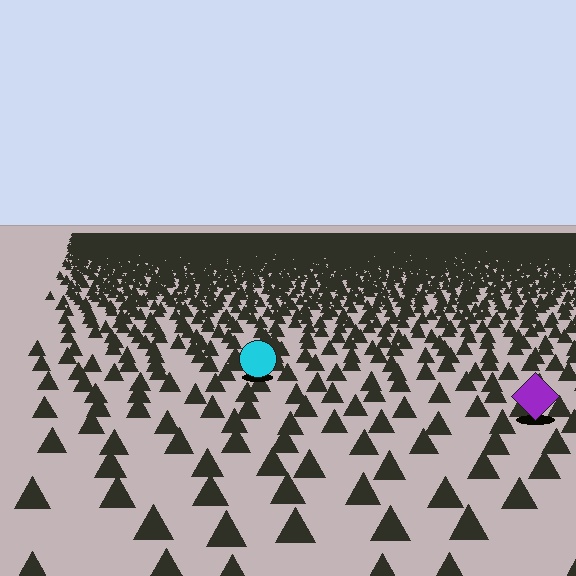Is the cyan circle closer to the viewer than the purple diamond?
No. The purple diamond is closer — you can tell from the texture gradient: the ground texture is coarser near it.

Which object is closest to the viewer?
The purple diamond is closest. The texture marks near it are larger and more spread out.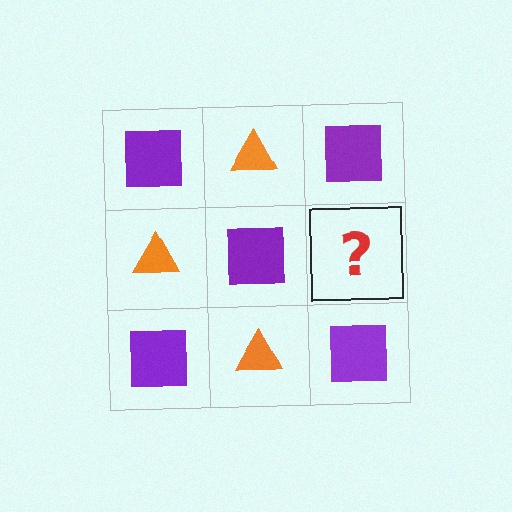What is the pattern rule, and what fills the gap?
The rule is that it alternates purple square and orange triangle in a checkerboard pattern. The gap should be filled with an orange triangle.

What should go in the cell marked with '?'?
The missing cell should contain an orange triangle.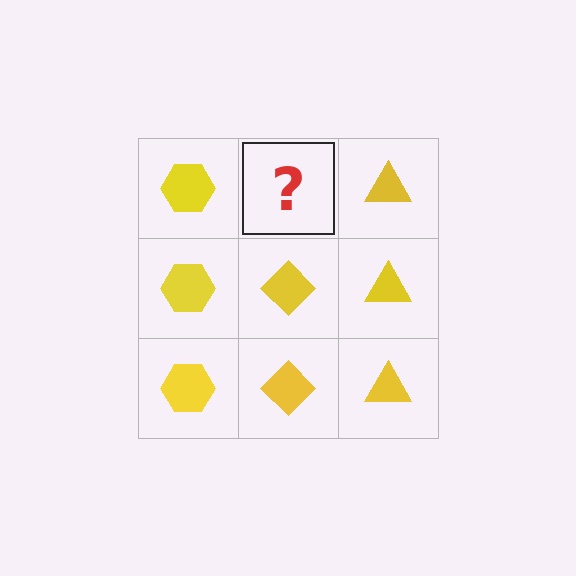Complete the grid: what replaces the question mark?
The question mark should be replaced with a yellow diamond.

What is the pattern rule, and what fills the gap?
The rule is that each column has a consistent shape. The gap should be filled with a yellow diamond.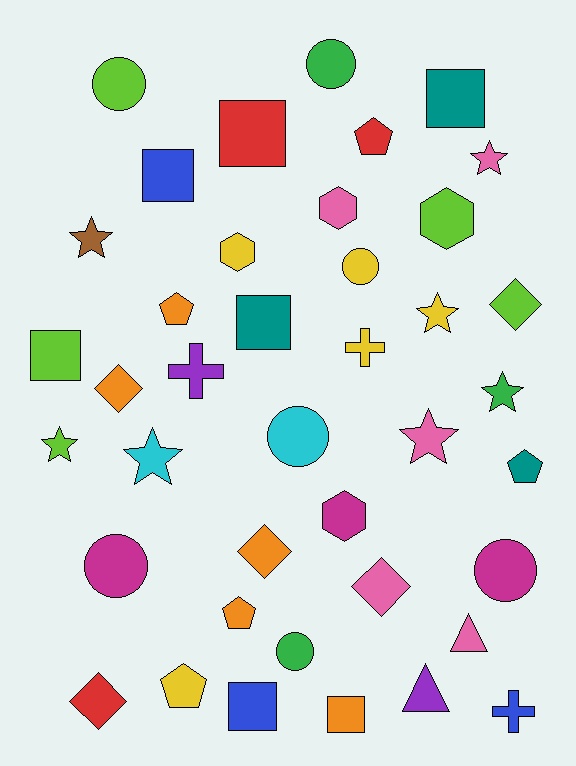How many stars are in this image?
There are 7 stars.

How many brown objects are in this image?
There is 1 brown object.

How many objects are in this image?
There are 40 objects.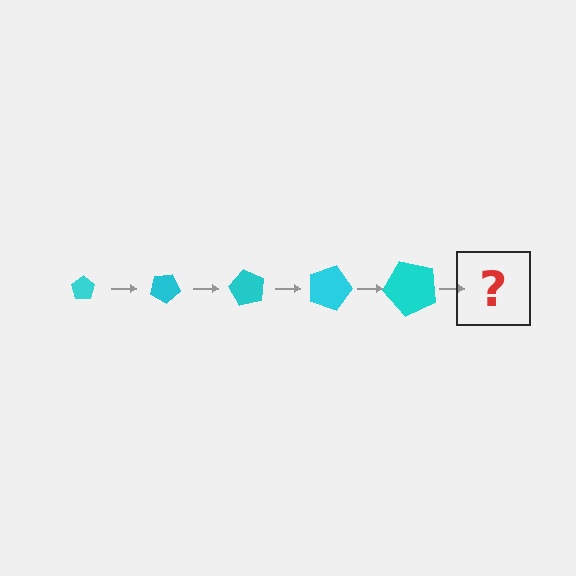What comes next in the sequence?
The next element should be a pentagon, larger than the previous one and rotated 150 degrees from the start.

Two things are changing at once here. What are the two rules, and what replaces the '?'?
The two rules are that the pentagon grows larger each step and it rotates 30 degrees each step. The '?' should be a pentagon, larger than the previous one and rotated 150 degrees from the start.